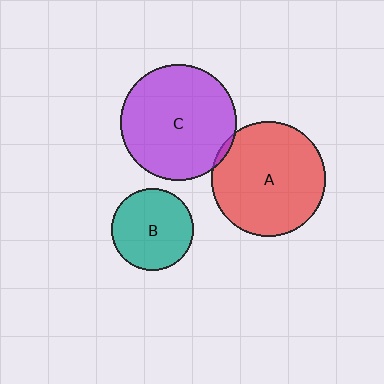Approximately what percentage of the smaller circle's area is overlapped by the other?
Approximately 5%.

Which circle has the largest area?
Circle C (purple).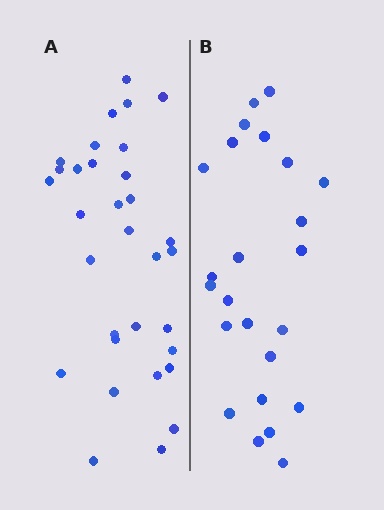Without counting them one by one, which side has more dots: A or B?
Region A (the left region) has more dots.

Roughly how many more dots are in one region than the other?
Region A has roughly 8 or so more dots than region B.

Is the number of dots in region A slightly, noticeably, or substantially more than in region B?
Region A has noticeably more, but not dramatically so. The ratio is roughly 1.3 to 1.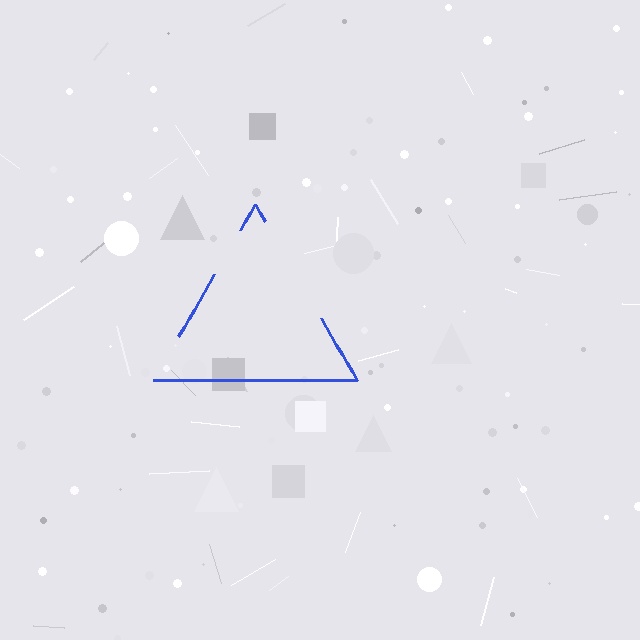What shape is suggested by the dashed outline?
The dashed outline suggests a triangle.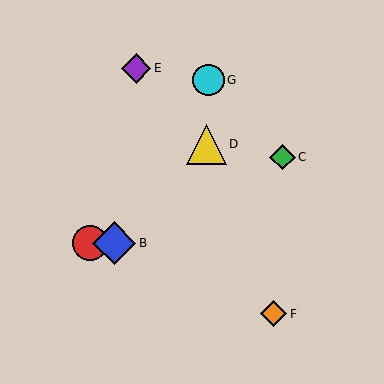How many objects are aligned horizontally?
2 objects (A, B) are aligned horizontally.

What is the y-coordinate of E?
Object E is at y≈68.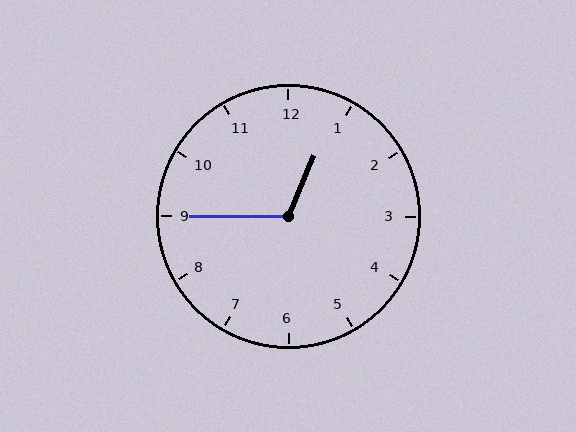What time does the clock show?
12:45.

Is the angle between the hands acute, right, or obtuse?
It is obtuse.